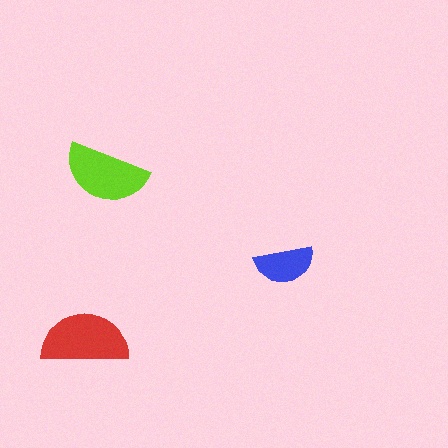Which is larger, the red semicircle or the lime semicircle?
The red one.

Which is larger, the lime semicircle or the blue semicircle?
The lime one.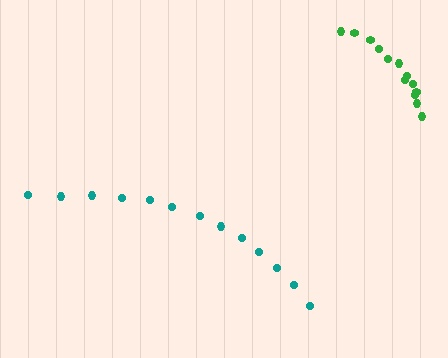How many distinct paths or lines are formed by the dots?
There are 2 distinct paths.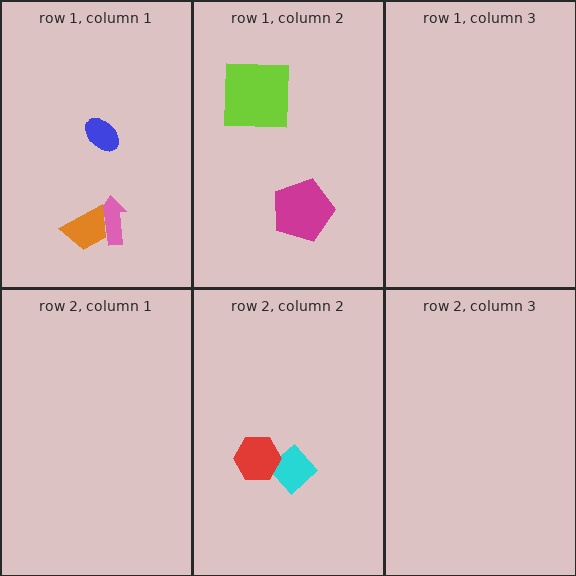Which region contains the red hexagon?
The row 2, column 2 region.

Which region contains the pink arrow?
The row 1, column 1 region.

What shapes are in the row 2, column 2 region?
The cyan diamond, the red hexagon.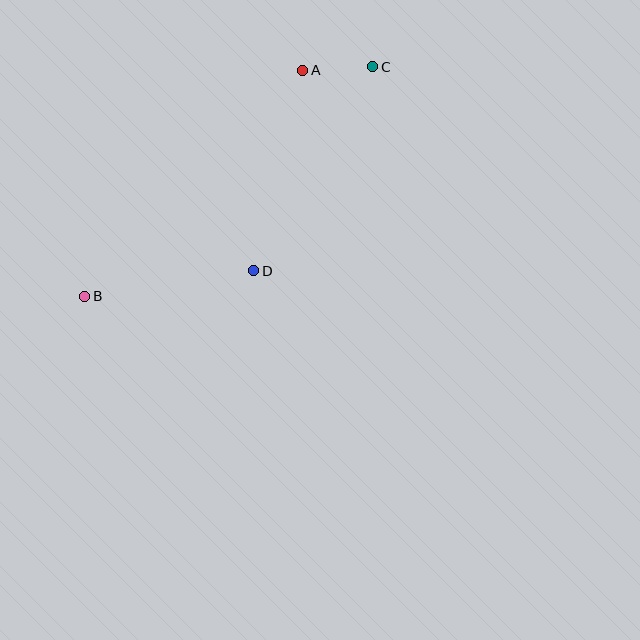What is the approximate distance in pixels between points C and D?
The distance between C and D is approximately 236 pixels.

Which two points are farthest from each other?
Points B and C are farthest from each other.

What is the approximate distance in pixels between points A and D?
The distance between A and D is approximately 207 pixels.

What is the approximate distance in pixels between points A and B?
The distance between A and B is approximately 314 pixels.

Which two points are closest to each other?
Points A and C are closest to each other.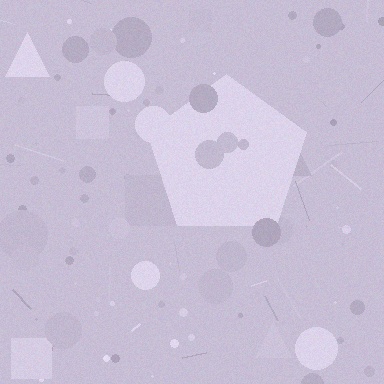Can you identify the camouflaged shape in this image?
The camouflaged shape is a pentagon.